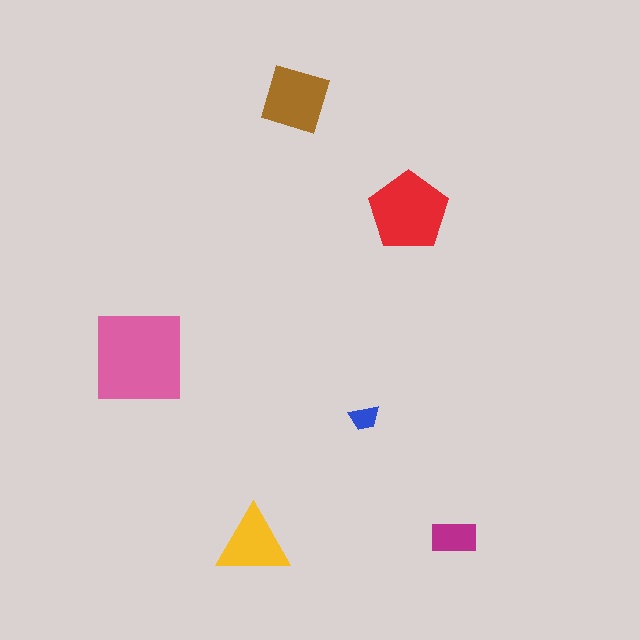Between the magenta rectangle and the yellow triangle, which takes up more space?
The yellow triangle.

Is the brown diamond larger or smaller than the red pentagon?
Smaller.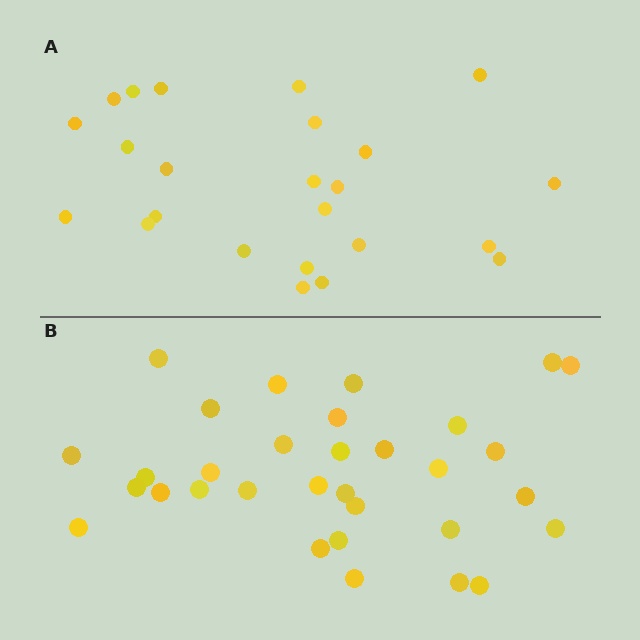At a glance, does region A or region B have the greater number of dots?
Region B (the bottom region) has more dots.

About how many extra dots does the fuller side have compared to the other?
Region B has roughly 8 or so more dots than region A.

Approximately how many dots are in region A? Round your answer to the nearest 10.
About 20 dots. (The exact count is 24, which rounds to 20.)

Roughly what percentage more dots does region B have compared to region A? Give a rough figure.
About 35% more.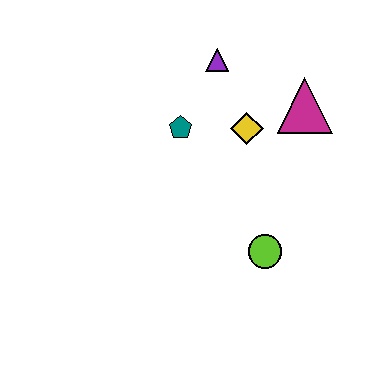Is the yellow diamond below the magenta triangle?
Yes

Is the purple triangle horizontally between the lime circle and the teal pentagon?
Yes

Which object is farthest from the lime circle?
The purple triangle is farthest from the lime circle.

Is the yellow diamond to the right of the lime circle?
No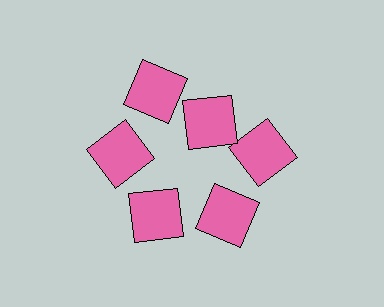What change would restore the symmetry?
The symmetry would be restored by moving it outward, back onto the ring so that all 6 squares sit at equal angles and equal distance from the center.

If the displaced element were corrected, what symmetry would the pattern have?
It would have 6-fold rotational symmetry — the pattern would map onto itself every 60 degrees.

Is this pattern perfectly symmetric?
No. The 6 pink squares are arranged in a ring, but one element near the 1 o'clock position is pulled inward toward the center, breaking the 6-fold rotational symmetry.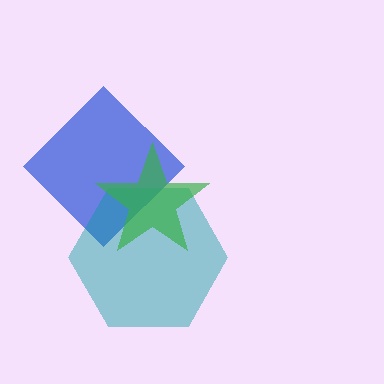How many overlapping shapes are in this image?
There are 3 overlapping shapes in the image.